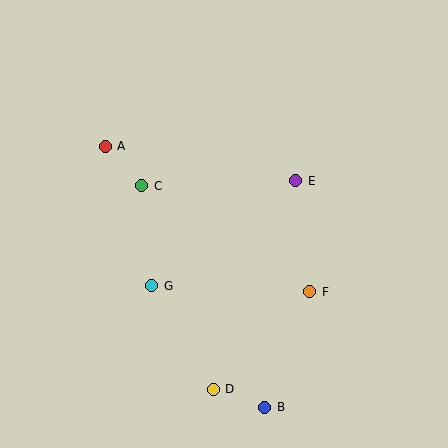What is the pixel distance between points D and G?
The distance between D and G is 120 pixels.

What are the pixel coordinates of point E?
Point E is at (296, 181).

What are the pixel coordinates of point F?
Point F is at (310, 292).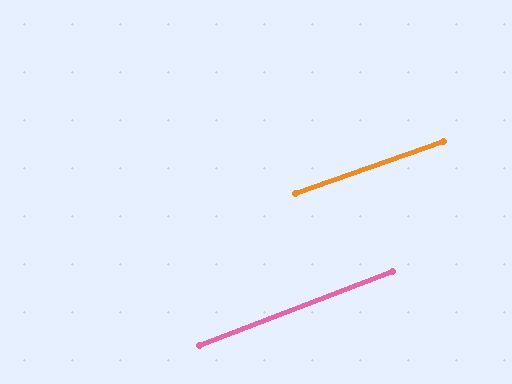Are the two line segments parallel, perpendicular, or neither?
Parallel — their directions differ by only 1.8°.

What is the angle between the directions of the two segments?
Approximately 2 degrees.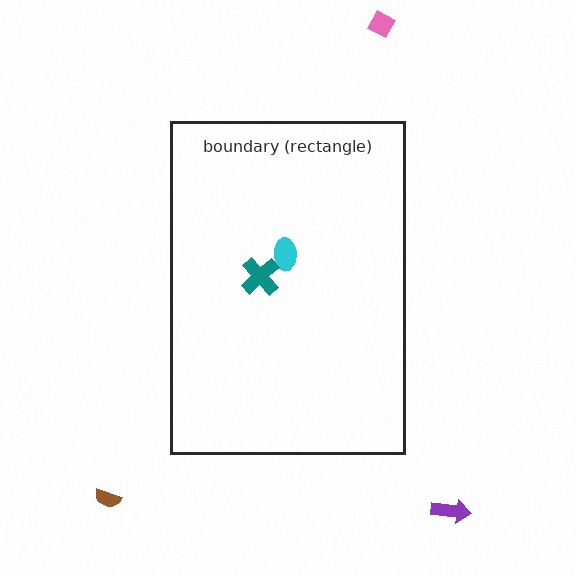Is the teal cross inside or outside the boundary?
Inside.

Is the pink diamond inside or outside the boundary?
Outside.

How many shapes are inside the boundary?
2 inside, 3 outside.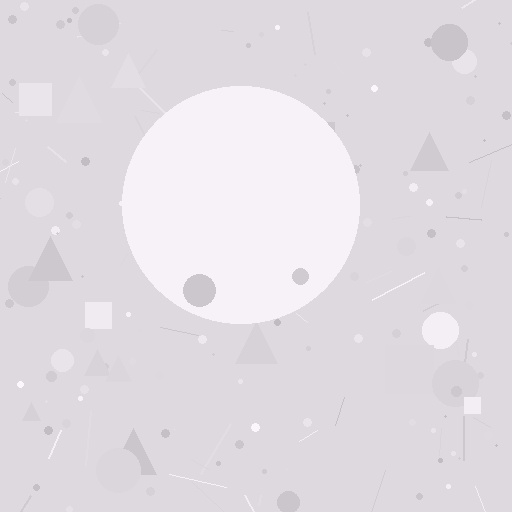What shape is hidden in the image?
A circle is hidden in the image.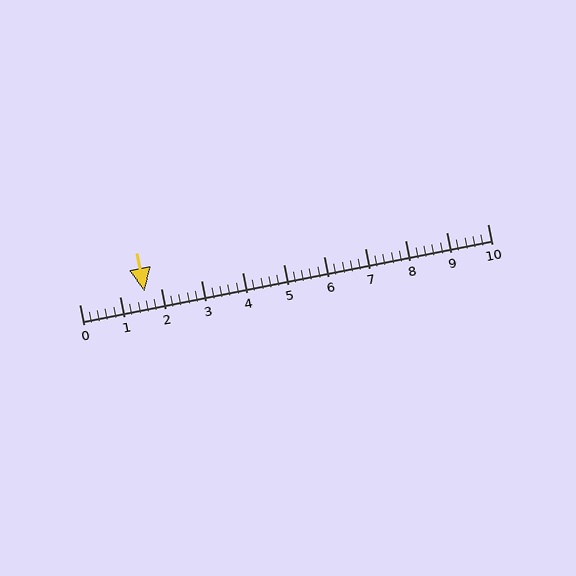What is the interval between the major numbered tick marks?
The major tick marks are spaced 1 units apart.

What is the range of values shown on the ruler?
The ruler shows values from 0 to 10.